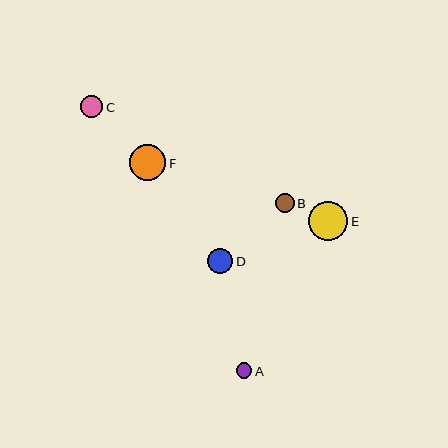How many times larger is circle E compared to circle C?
Circle E is approximately 1.8 times the size of circle C.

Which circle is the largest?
Circle E is the largest with a size of approximately 40 pixels.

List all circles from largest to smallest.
From largest to smallest: E, F, D, C, B, A.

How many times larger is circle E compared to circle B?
Circle E is approximately 2.1 times the size of circle B.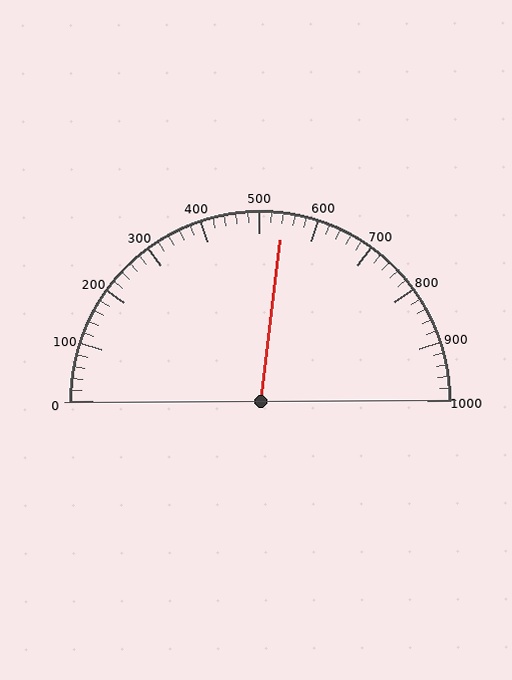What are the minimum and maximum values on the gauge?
The gauge ranges from 0 to 1000.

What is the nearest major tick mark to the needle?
The nearest major tick mark is 500.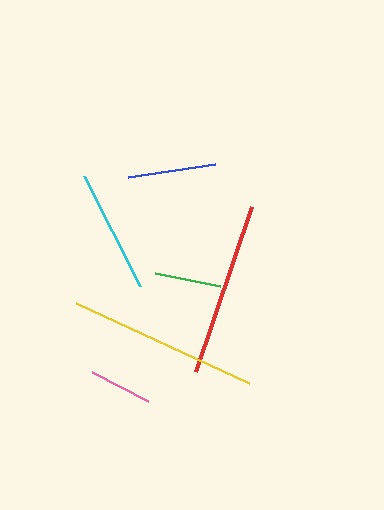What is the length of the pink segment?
The pink segment is approximately 63 pixels long.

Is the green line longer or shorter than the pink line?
The green line is longer than the pink line.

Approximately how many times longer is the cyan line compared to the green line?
The cyan line is approximately 1.9 times the length of the green line.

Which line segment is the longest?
The yellow line is the longest at approximately 190 pixels.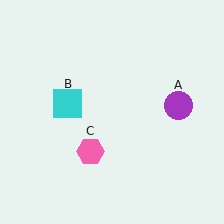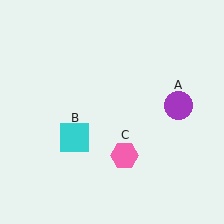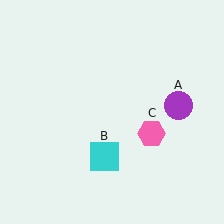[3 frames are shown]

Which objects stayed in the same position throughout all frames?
Purple circle (object A) remained stationary.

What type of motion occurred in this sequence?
The cyan square (object B), pink hexagon (object C) rotated counterclockwise around the center of the scene.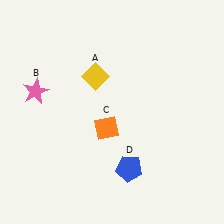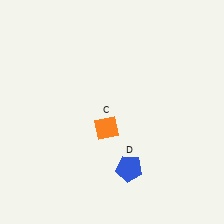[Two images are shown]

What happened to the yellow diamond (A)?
The yellow diamond (A) was removed in Image 2. It was in the top-left area of Image 1.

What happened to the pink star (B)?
The pink star (B) was removed in Image 2. It was in the top-left area of Image 1.